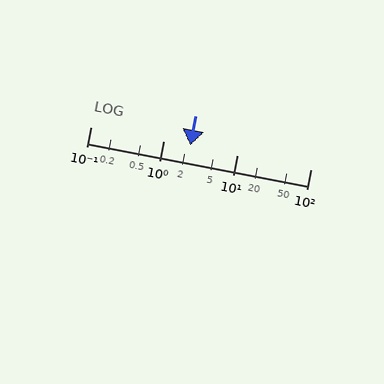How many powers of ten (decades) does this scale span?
The scale spans 3 decades, from 0.1 to 100.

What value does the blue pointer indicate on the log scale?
The pointer indicates approximately 2.3.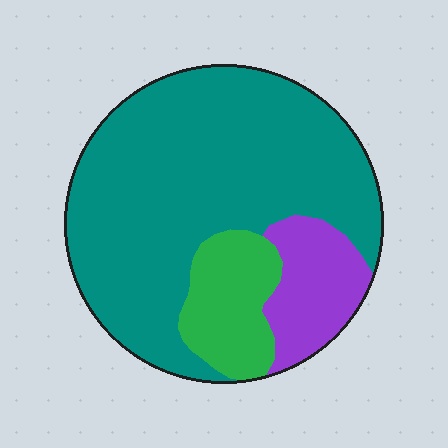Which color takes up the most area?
Teal, at roughly 70%.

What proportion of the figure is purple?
Purple covers 14% of the figure.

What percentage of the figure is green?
Green covers around 15% of the figure.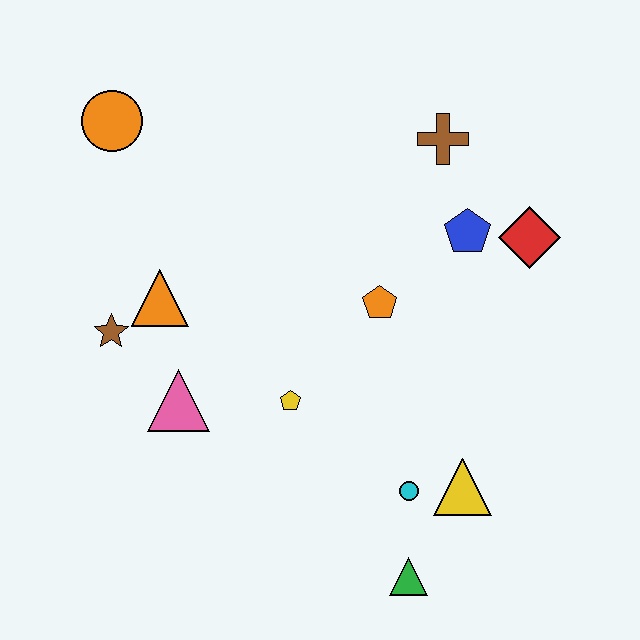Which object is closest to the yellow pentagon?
The pink triangle is closest to the yellow pentagon.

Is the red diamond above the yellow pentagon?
Yes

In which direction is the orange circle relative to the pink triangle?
The orange circle is above the pink triangle.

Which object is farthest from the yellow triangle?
The orange circle is farthest from the yellow triangle.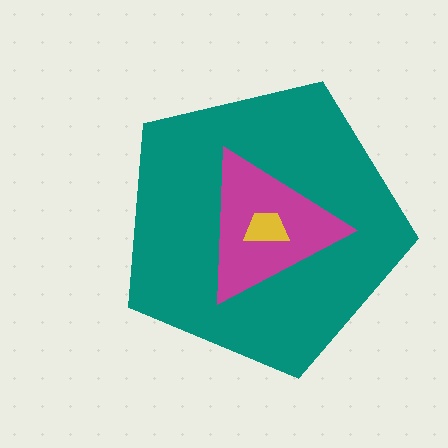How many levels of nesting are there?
3.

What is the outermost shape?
The teal pentagon.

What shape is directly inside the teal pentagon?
The magenta triangle.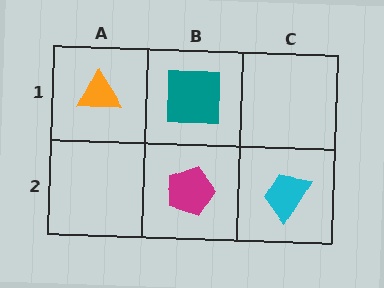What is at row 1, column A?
An orange triangle.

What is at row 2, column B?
A magenta pentagon.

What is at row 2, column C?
A cyan trapezoid.